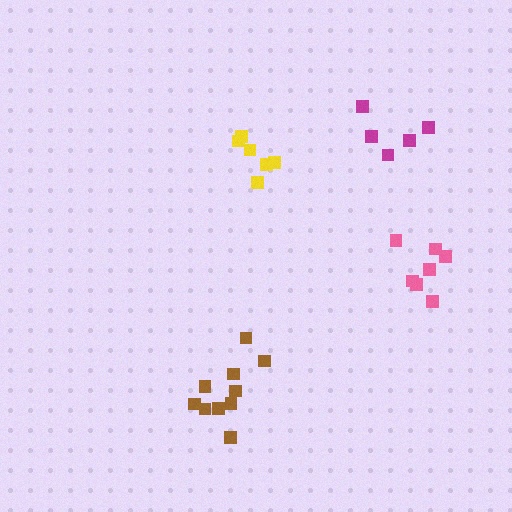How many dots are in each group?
Group 1: 10 dots, Group 2: 7 dots, Group 3: 5 dots, Group 4: 6 dots (28 total).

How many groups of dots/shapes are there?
There are 4 groups.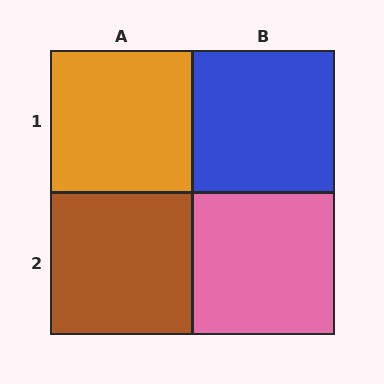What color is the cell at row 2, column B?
Pink.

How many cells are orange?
1 cell is orange.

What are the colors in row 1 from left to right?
Orange, blue.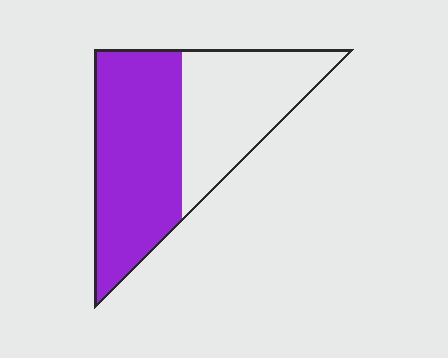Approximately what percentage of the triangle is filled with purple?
Approximately 55%.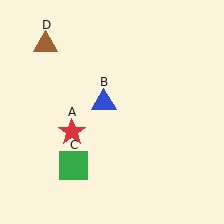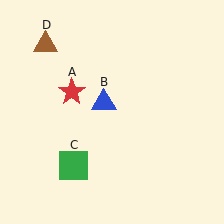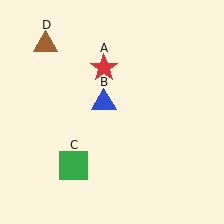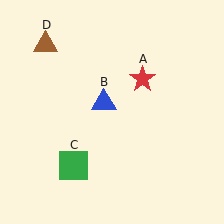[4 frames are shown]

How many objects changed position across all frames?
1 object changed position: red star (object A).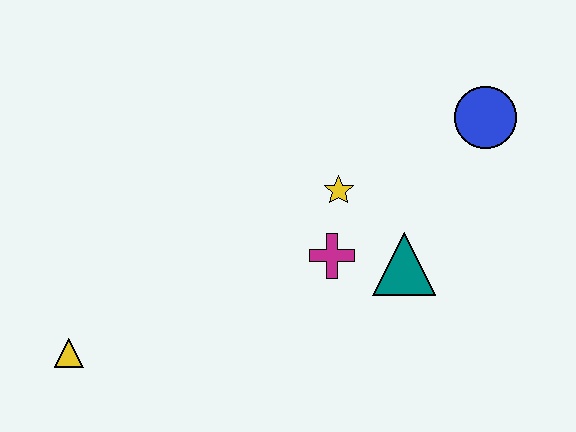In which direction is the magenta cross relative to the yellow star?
The magenta cross is below the yellow star.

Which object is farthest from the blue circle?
The yellow triangle is farthest from the blue circle.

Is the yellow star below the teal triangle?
No